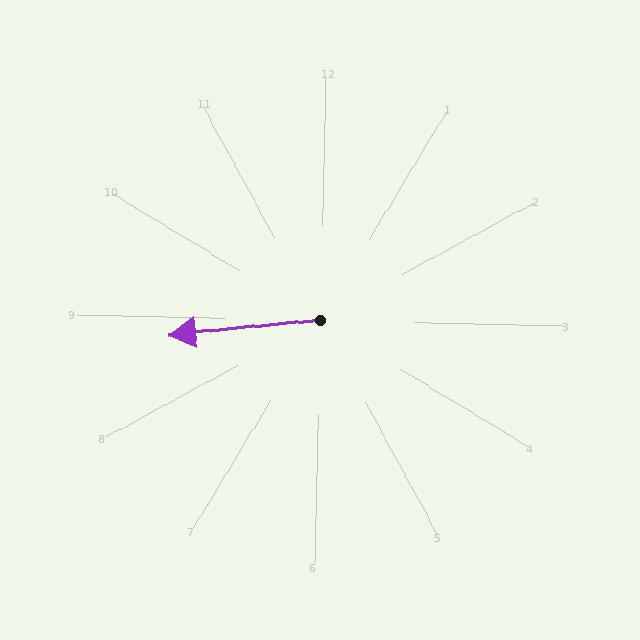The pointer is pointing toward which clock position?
Roughly 9 o'clock.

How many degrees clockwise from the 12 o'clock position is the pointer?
Approximately 263 degrees.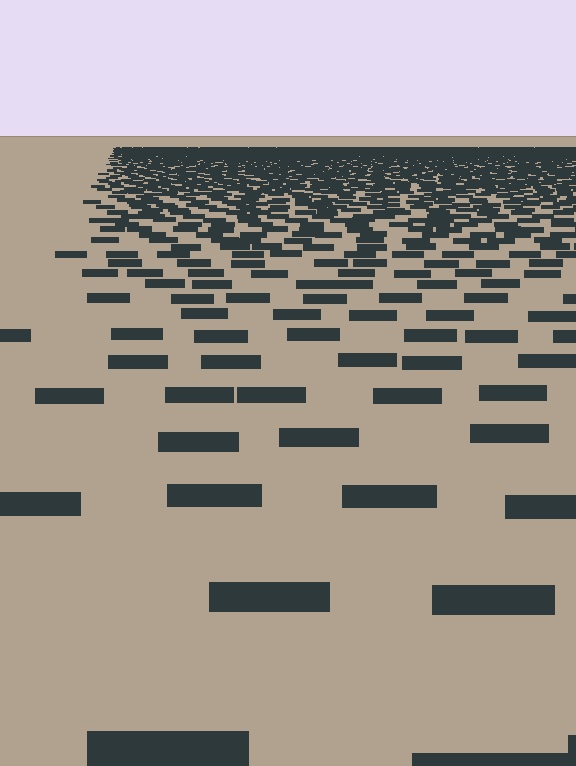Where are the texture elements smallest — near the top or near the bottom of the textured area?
Near the top.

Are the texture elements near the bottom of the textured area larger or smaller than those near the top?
Larger. Near the bottom, elements are closer to the viewer and appear at a bigger on-screen size.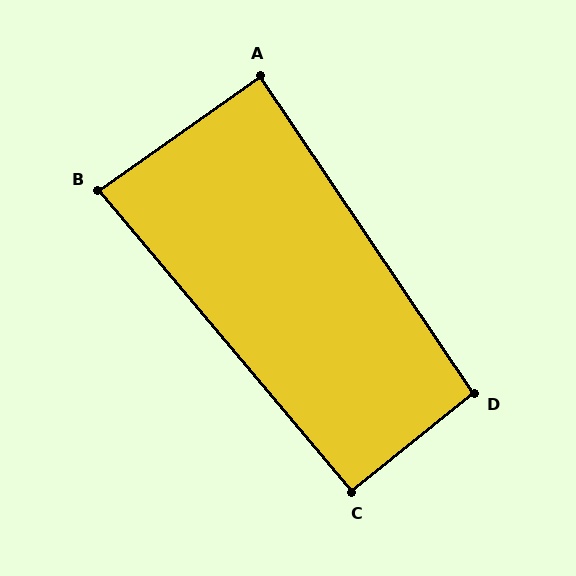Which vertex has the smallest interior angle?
B, at approximately 85 degrees.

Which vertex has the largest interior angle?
D, at approximately 95 degrees.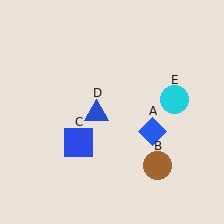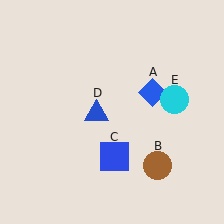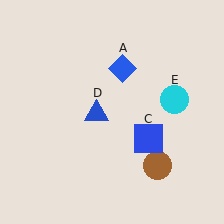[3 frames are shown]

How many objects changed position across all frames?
2 objects changed position: blue diamond (object A), blue square (object C).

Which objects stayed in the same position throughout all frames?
Brown circle (object B) and blue triangle (object D) and cyan circle (object E) remained stationary.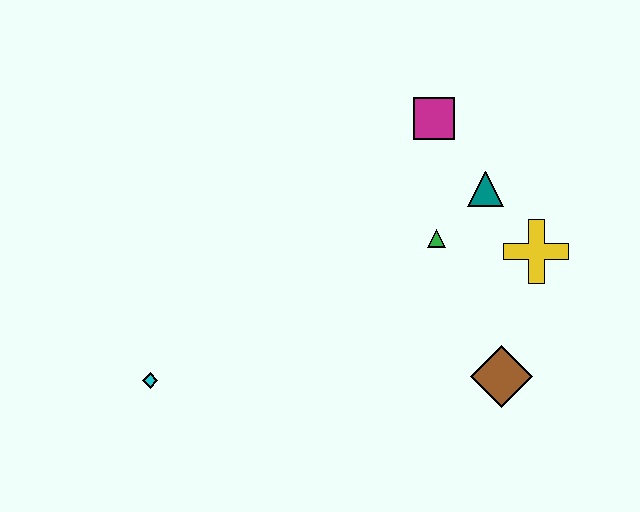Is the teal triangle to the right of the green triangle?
Yes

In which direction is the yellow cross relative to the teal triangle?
The yellow cross is below the teal triangle.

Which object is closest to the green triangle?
The teal triangle is closest to the green triangle.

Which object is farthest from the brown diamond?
The cyan diamond is farthest from the brown diamond.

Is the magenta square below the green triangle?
No